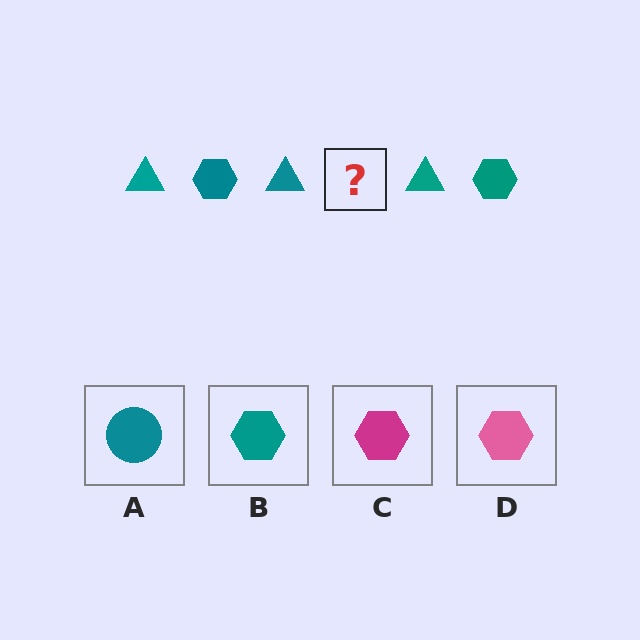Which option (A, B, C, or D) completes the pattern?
B.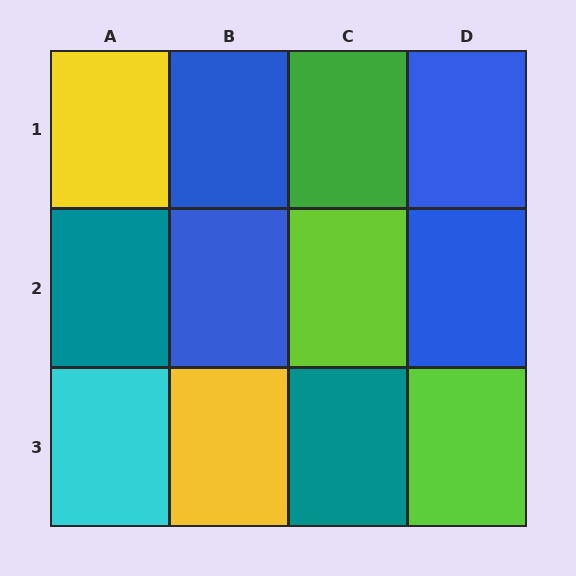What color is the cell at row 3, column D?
Lime.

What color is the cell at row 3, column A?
Cyan.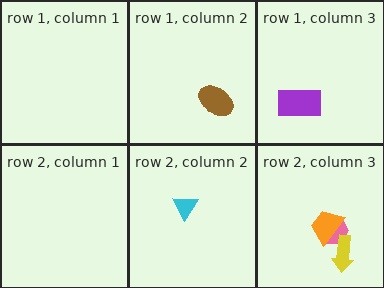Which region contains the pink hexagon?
The row 2, column 3 region.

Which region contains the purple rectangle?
The row 1, column 3 region.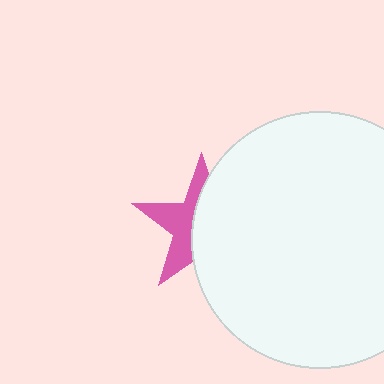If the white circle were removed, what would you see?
You would see the complete pink star.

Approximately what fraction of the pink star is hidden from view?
Roughly 56% of the pink star is hidden behind the white circle.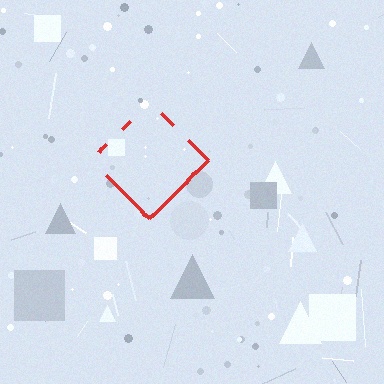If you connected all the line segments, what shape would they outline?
They would outline a diamond.